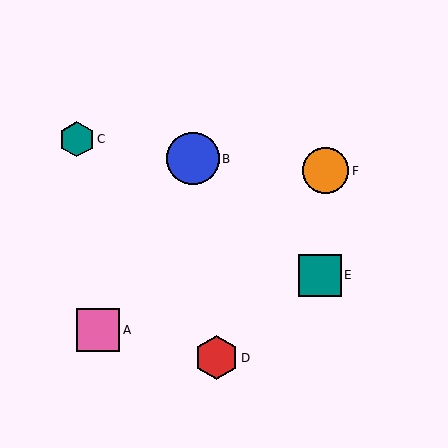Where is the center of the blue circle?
The center of the blue circle is at (193, 159).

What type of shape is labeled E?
Shape E is a teal square.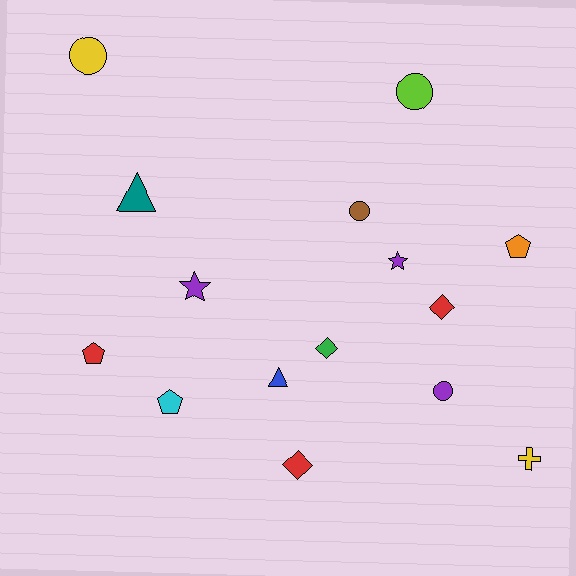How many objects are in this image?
There are 15 objects.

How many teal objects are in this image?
There is 1 teal object.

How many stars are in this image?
There are 2 stars.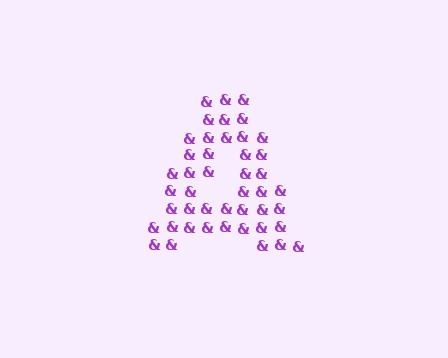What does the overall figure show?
The overall figure shows the letter A.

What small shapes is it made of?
It is made of small ampersands.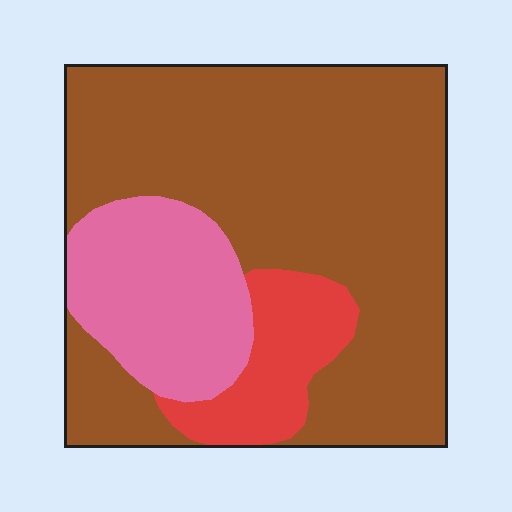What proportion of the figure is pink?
Pink covers around 20% of the figure.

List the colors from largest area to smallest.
From largest to smallest: brown, pink, red.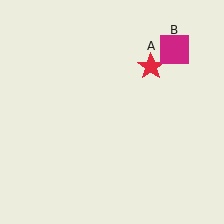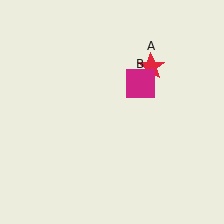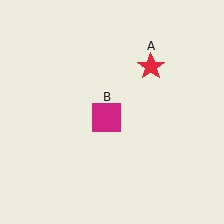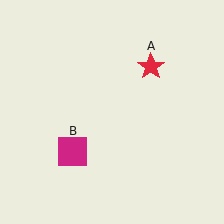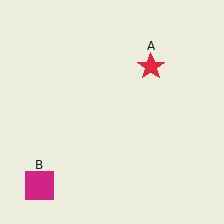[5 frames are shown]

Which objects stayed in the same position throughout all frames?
Red star (object A) remained stationary.